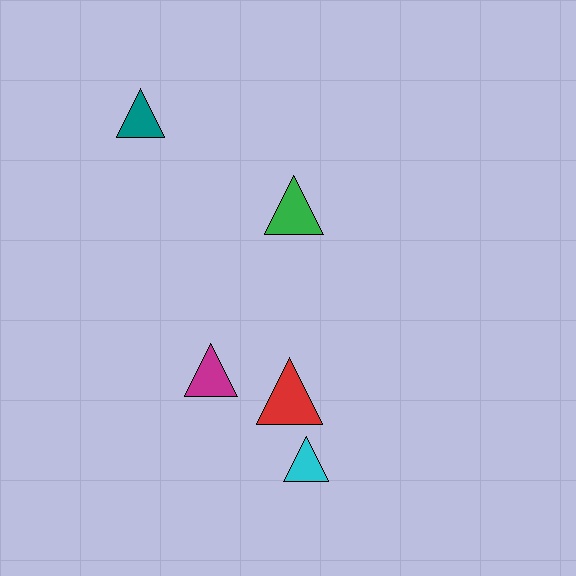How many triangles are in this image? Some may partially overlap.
There are 5 triangles.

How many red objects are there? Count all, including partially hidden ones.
There is 1 red object.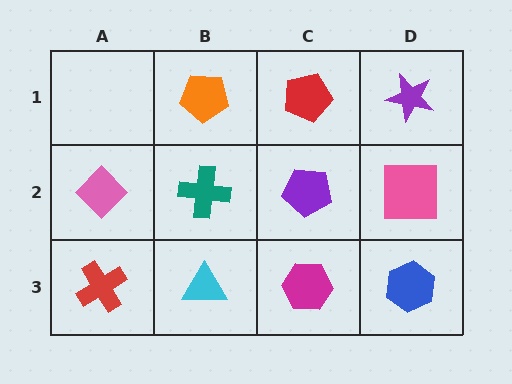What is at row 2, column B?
A teal cross.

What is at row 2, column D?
A pink square.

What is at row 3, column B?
A cyan triangle.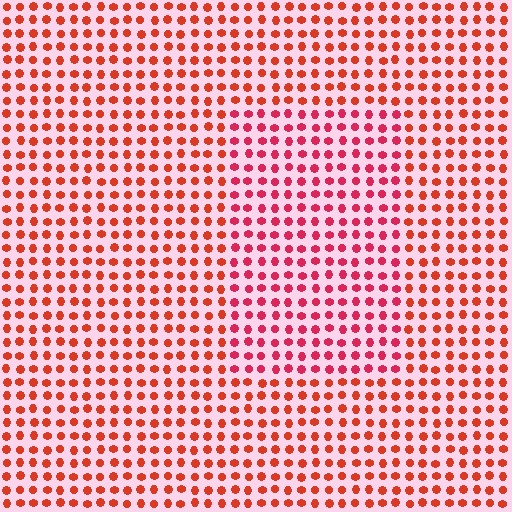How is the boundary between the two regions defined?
The boundary is defined purely by a slight shift in hue (about 24 degrees). Spacing, size, and orientation are identical on both sides.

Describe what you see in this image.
The image is filled with small red elements in a uniform arrangement. A rectangle-shaped region is visible where the elements are tinted to a slightly different hue, forming a subtle color boundary.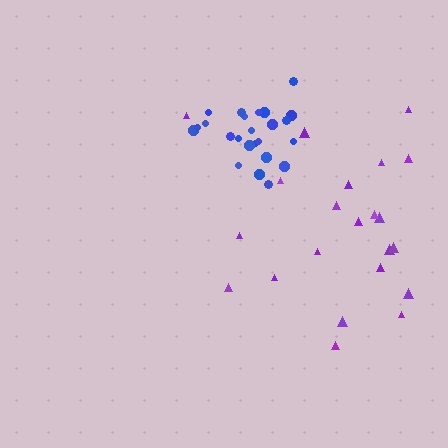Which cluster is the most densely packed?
Blue.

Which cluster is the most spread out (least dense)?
Purple.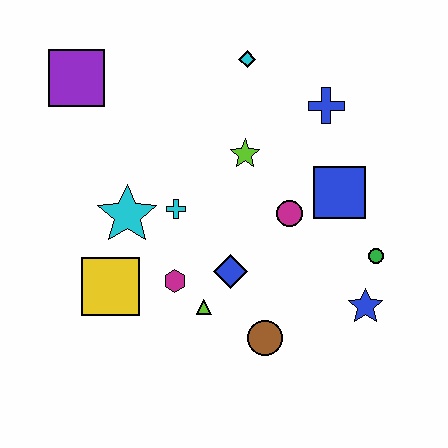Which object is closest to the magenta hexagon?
The lime triangle is closest to the magenta hexagon.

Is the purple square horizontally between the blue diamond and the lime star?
No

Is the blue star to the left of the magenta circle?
No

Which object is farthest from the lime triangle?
The purple square is farthest from the lime triangle.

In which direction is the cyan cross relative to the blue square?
The cyan cross is to the left of the blue square.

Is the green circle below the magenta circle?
Yes